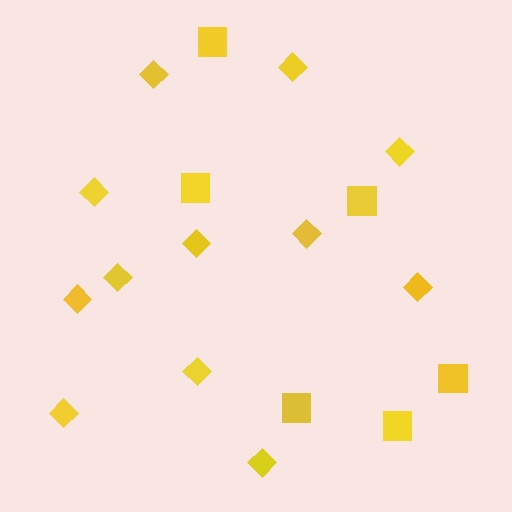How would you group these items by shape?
There are 2 groups: one group of diamonds (12) and one group of squares (6).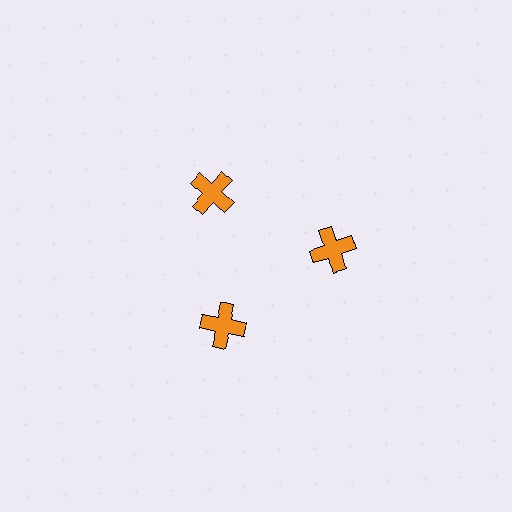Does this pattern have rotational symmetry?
Yes, this pattern has 3-fold rotational symmetry. It looks the same after rotating 120 degrees around the center.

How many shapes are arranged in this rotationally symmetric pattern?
There are 3 shapes, arranged in 3 groups of 1.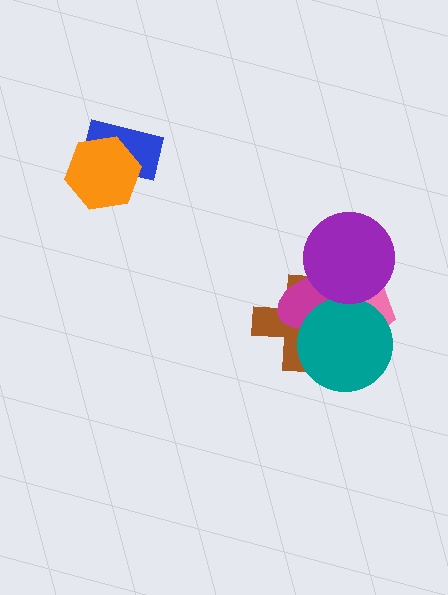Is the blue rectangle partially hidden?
Yes, it is partially covered by another shape.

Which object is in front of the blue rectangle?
The orange hexagon is in front of the blue rectangle.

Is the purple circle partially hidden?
No, no other shape covers it.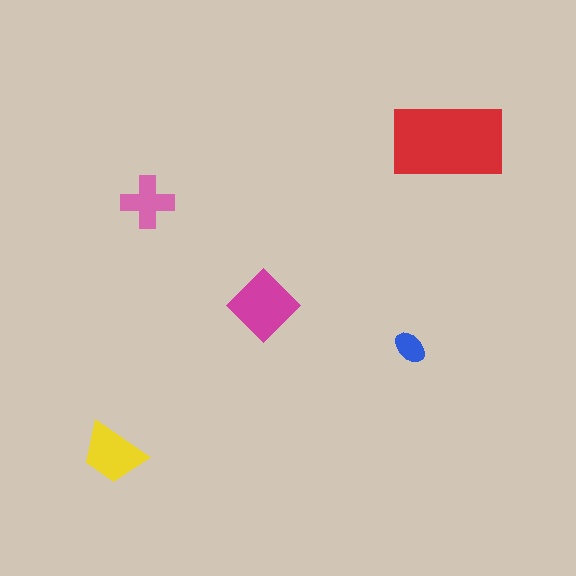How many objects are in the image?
There are 5 objects in the image.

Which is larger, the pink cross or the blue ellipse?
The pink cross.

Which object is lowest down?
The yellow trapezoid is bottommost.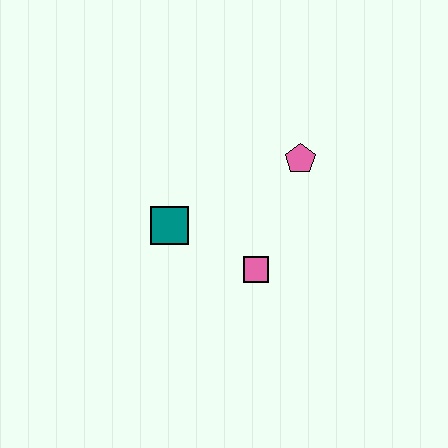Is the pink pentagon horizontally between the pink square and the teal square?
No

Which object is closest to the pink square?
The teal square is closest to the pink square.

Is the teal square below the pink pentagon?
Yes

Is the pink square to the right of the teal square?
Yes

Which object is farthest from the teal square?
The pink pentagon is farthest from the teal square.